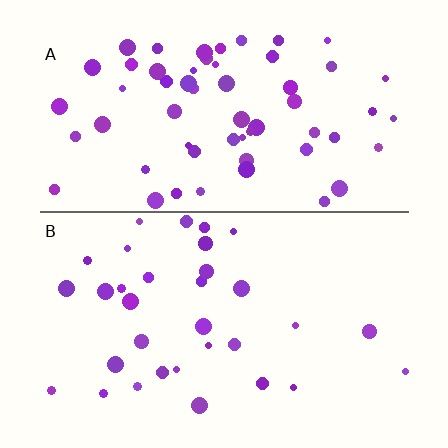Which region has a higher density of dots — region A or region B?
A (the top).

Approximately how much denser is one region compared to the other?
Approximately 1.8× — region A over region B.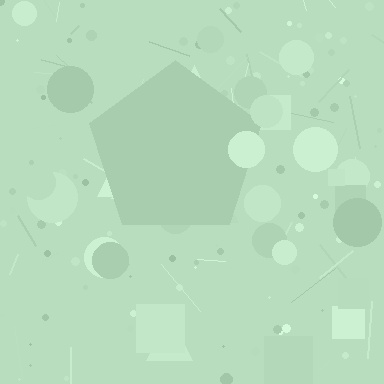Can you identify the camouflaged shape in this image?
The camouflaged shape is a pentagon.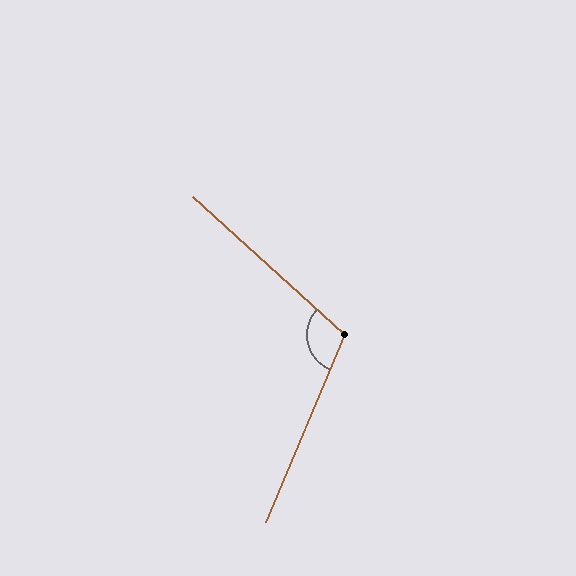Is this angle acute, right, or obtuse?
It is obtuse.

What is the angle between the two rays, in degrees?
Approximately 110 degrees.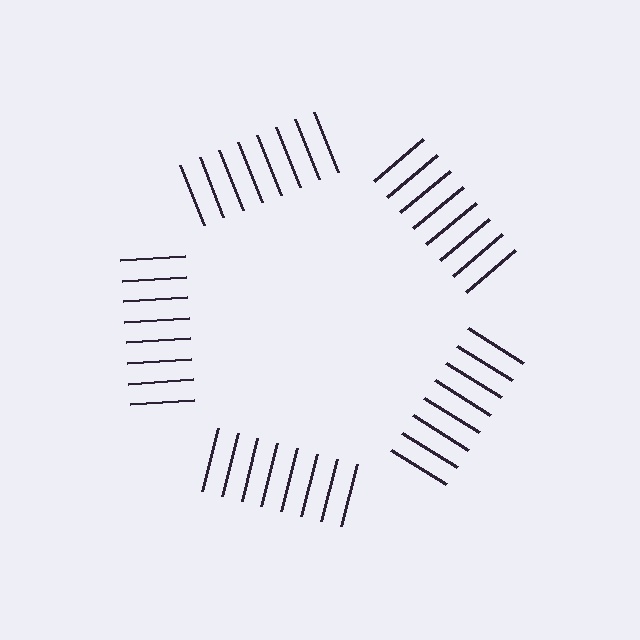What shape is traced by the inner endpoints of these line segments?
An illusory pentagon — the line segments terminate on its edges but no continuous stroke is drawn.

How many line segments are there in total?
40 — 8 along each of the 5 edges.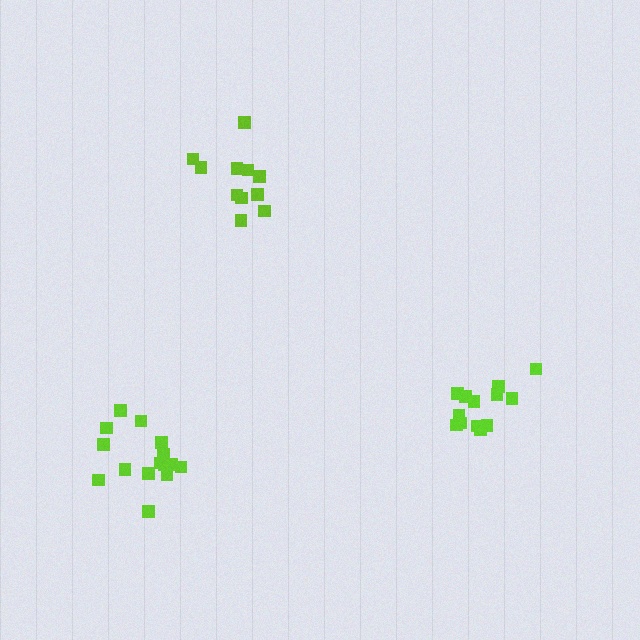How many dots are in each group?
Group 1: 11 dots, Group 2: 15 dots, Group 3: 13 dots (39 total).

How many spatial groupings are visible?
There are 3 spatial groupings.